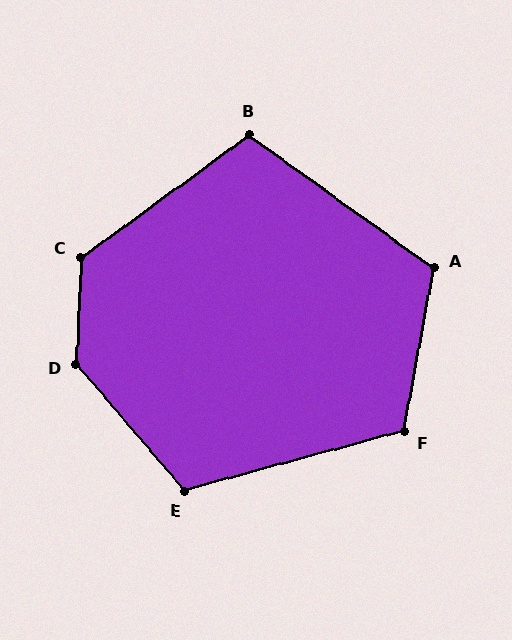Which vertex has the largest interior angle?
D, at approximately 136 degrees.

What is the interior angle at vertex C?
Approximately 129 degrees (obtuse).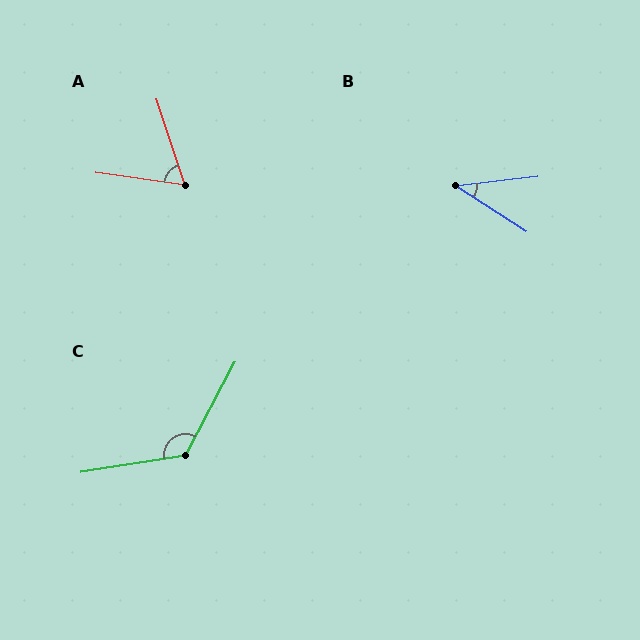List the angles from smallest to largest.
B (39°), A (63°), C (127°).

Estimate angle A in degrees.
Approximately 63 degrees.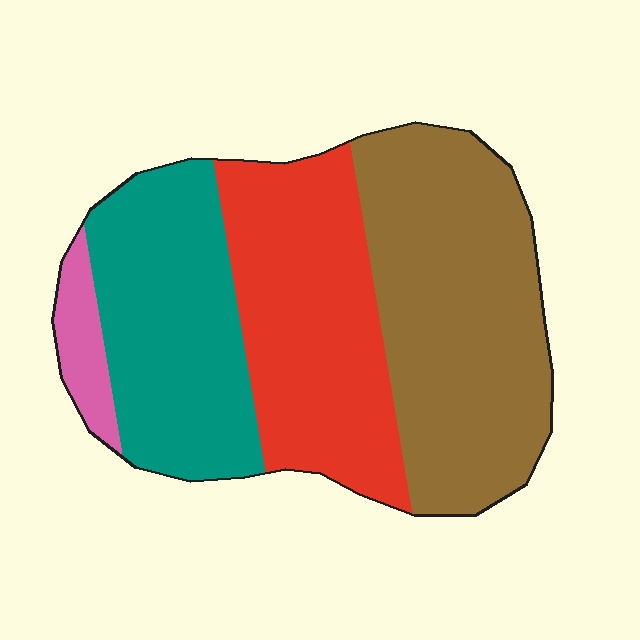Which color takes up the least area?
Pink, at roughly 5%.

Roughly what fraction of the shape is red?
Red takes up about one third (1/3) of the shape.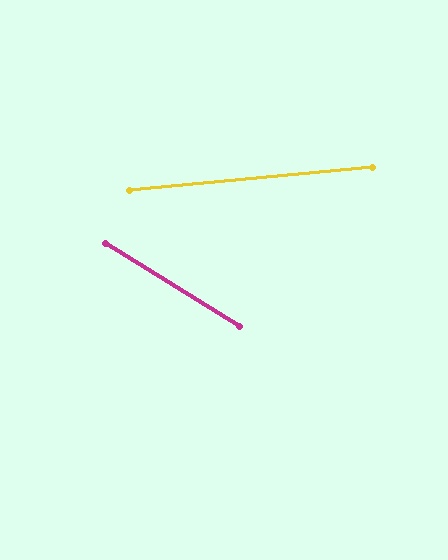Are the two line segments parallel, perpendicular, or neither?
Neither parallel nor perpendicular — they differ by about 37°.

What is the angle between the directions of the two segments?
Approximately 37 degrees.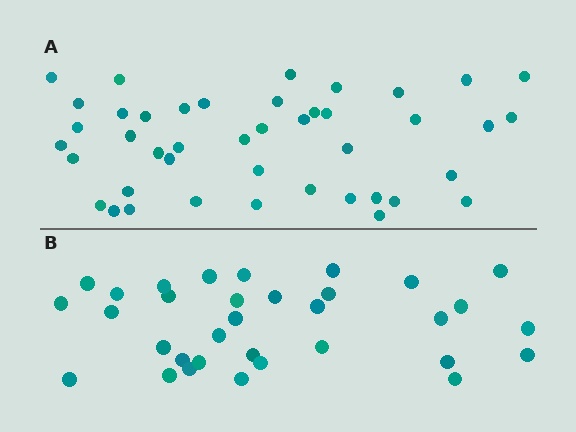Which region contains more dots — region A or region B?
Region A (the top region) has more dots.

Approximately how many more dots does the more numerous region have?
Region A has roughly 10 or so more dots than region B.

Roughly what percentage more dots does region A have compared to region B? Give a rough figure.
About 30% more.